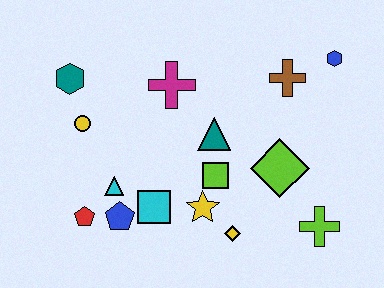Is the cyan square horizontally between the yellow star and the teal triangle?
No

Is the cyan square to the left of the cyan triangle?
No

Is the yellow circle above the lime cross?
Yes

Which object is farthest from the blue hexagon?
The red pentagon is farthest from the blue hexagon.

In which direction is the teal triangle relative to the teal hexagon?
The teal triangle is to the right of the teal hexagon.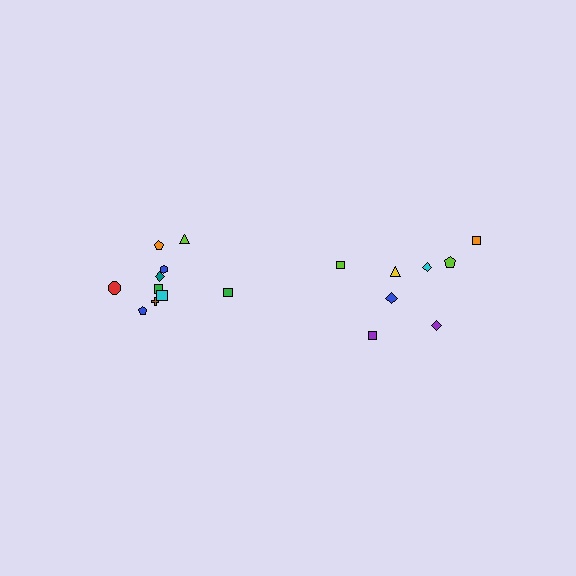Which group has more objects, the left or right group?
The left group.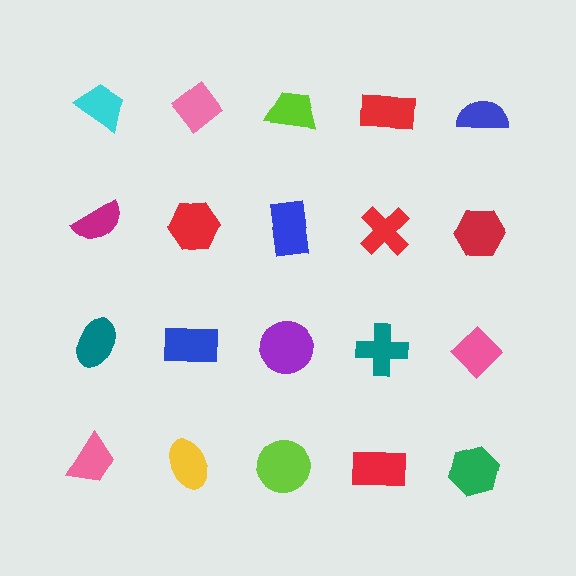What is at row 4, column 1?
A pink trapezoid.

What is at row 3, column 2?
A blue rectangle.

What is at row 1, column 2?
A pink diamond.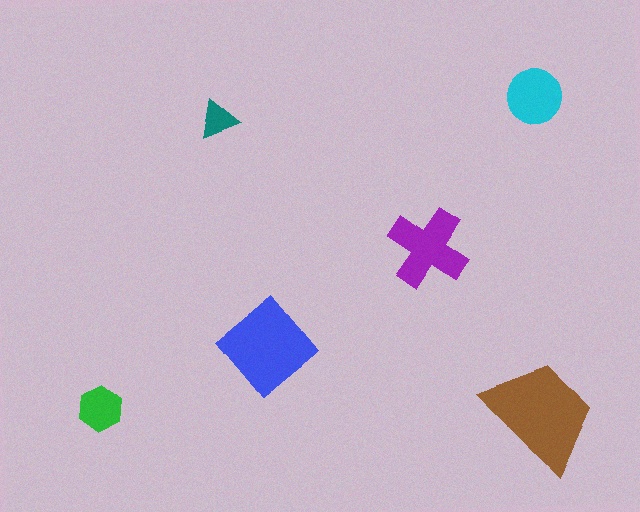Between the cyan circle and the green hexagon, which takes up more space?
The cyan circle.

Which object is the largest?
The brown trapezoid.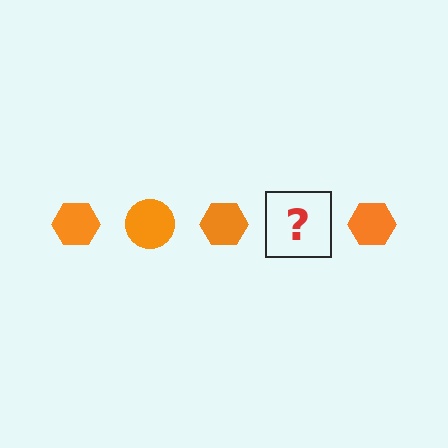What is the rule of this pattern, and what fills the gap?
The rule is that the pattern cycles through hexagon, circle shapes in orange. The gap should be filled with an orange circle.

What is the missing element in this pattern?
The missing element is an orange circle.